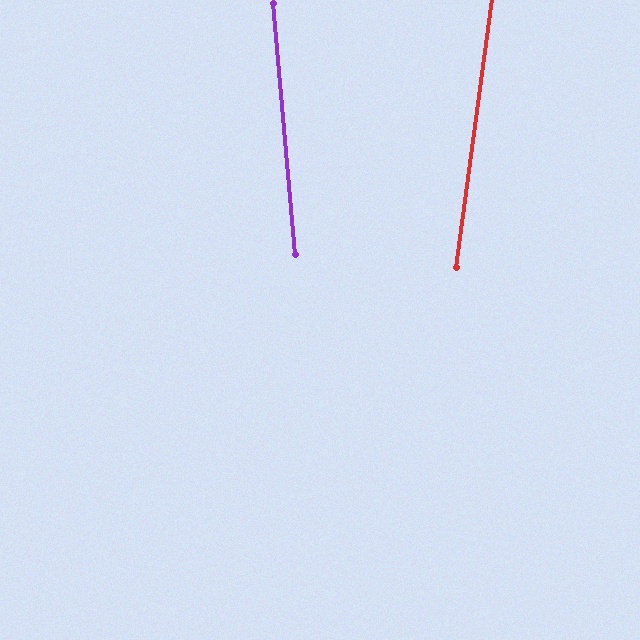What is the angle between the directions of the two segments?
Approximately 12 degrees.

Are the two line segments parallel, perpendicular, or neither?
Neither parallel nor perpendicular — they differ by about 12°.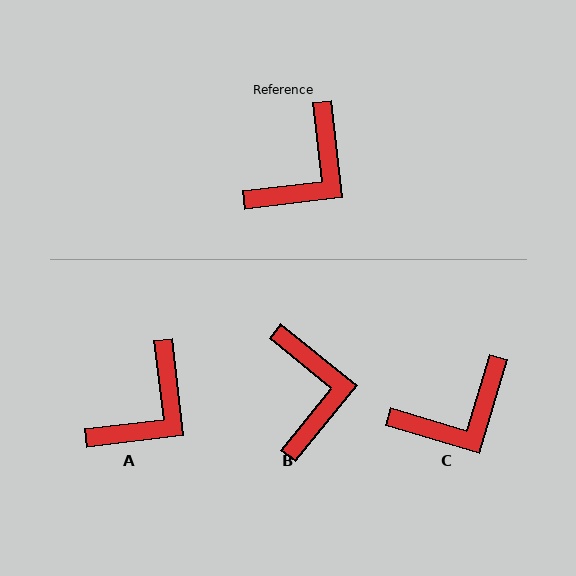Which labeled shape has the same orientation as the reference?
A.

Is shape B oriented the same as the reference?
No, it is off by about 44 degrees.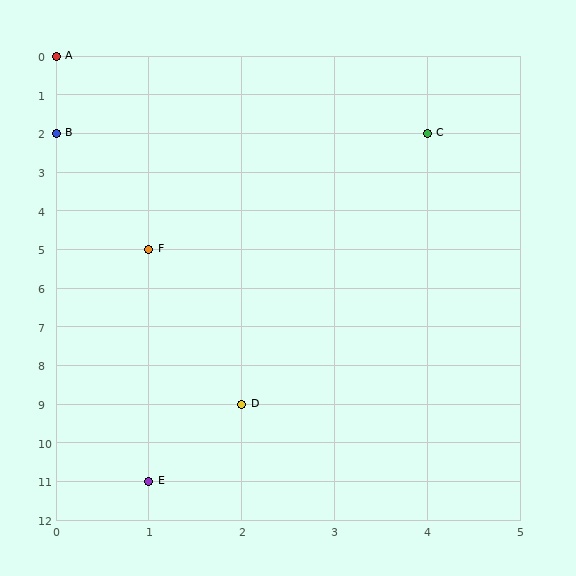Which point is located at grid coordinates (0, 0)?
Point A is at (0, 0).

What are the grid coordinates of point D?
Point D is at grid coordinates (2, 9).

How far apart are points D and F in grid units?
Points D and F are 1 column and 4 rows apart (about 4.1 grid units diagonally).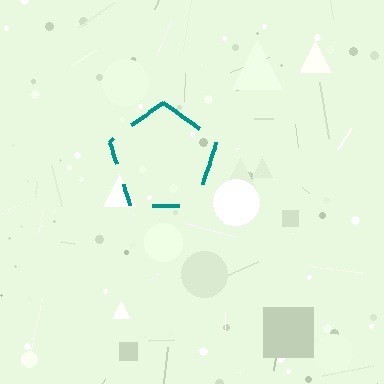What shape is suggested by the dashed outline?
The dashed outline suggests a pentagon.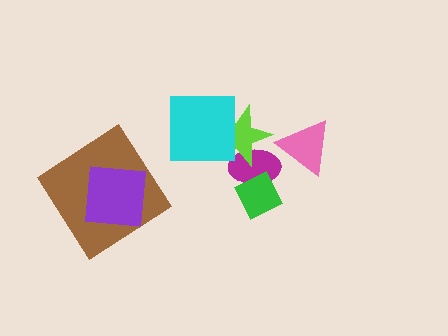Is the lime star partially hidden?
Yes, it is partially covered by another shape.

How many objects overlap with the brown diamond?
1 object overlaps with the brown diamond.